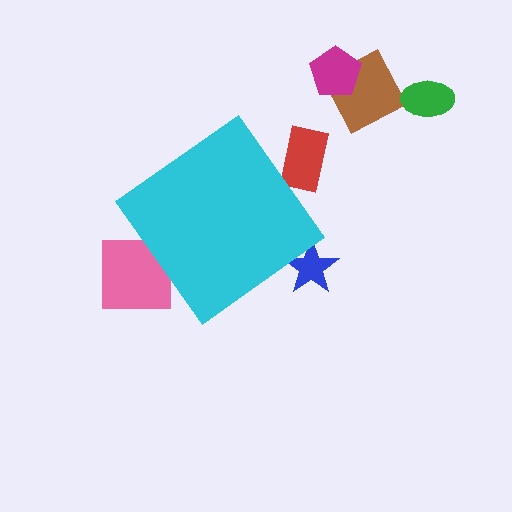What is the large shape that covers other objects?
A cyan diamond.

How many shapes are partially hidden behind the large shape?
3 shapes are partially hidden.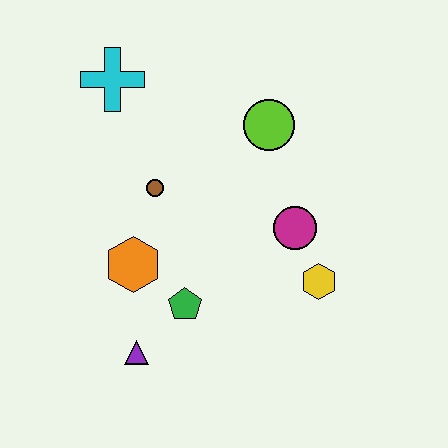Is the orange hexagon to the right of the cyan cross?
Yes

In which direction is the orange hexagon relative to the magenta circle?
The orange hexagon is to the left of the magenta circle.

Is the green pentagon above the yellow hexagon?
No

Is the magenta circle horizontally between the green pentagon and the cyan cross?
No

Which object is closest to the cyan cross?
The brown circle is closest to the cyan cross.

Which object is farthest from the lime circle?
The purple triangle is farthest from the lime circle.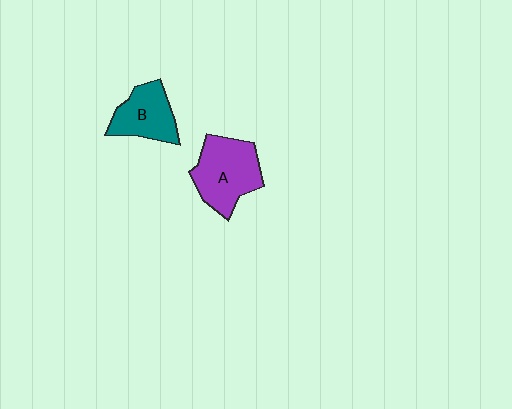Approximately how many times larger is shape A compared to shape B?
Approximately 1.3 times.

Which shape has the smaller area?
Shape B (teal).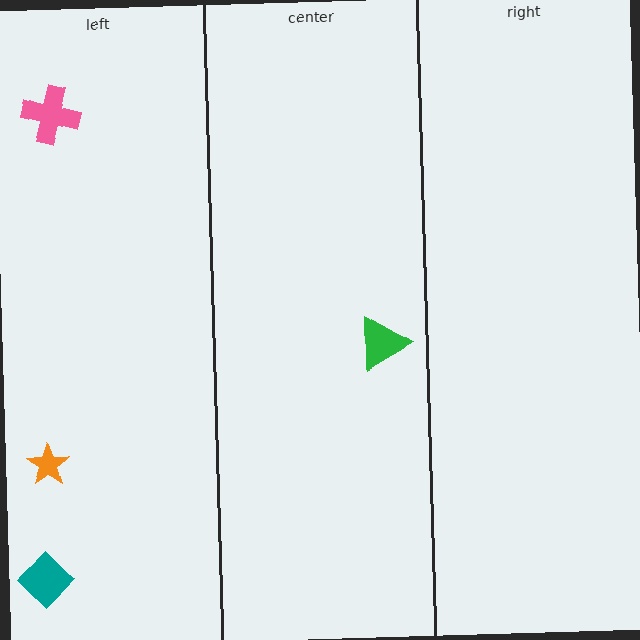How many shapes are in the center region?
1.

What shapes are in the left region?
The orange star, the pink cross, the teal diamond.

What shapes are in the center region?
The green triangle.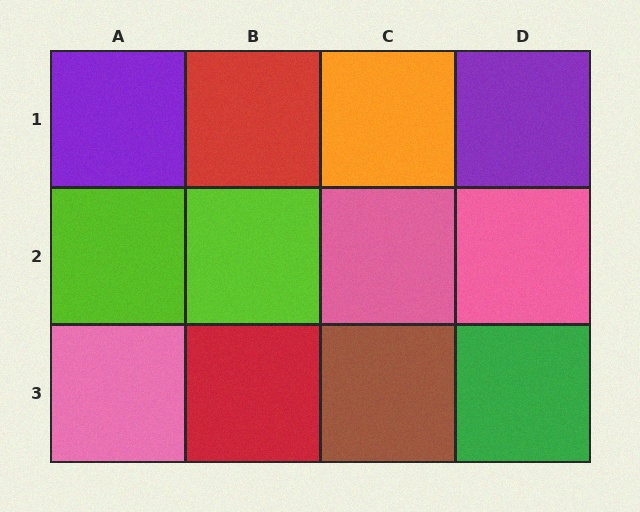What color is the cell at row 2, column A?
Lime.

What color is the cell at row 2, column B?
Lime.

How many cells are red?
2 cells are red.